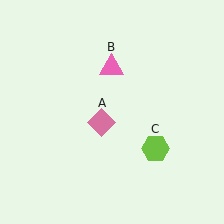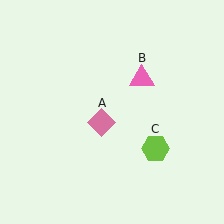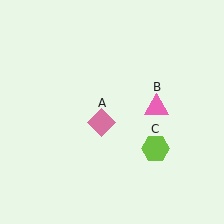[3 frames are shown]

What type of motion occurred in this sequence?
The pink triangle (object B) rotated clockwise around the center of the scene.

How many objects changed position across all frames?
1 object changed position: pink triangle (object B).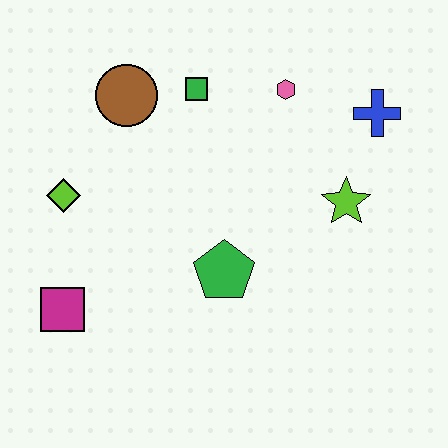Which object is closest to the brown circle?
The green square is closest to the brown circle.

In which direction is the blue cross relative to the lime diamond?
The blue cross is to the right of the lime diamond.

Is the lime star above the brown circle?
No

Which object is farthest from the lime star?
The magenta square is farthest from the lime star.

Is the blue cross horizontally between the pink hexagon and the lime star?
No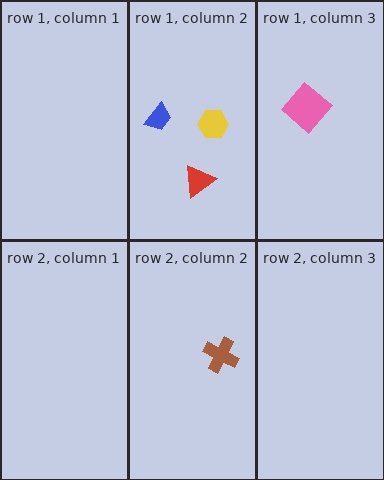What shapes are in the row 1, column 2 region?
The blue trapezoid, the red triangle, the yellow hexagon.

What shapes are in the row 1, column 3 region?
The pink diamond.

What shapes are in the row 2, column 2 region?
The brown cross.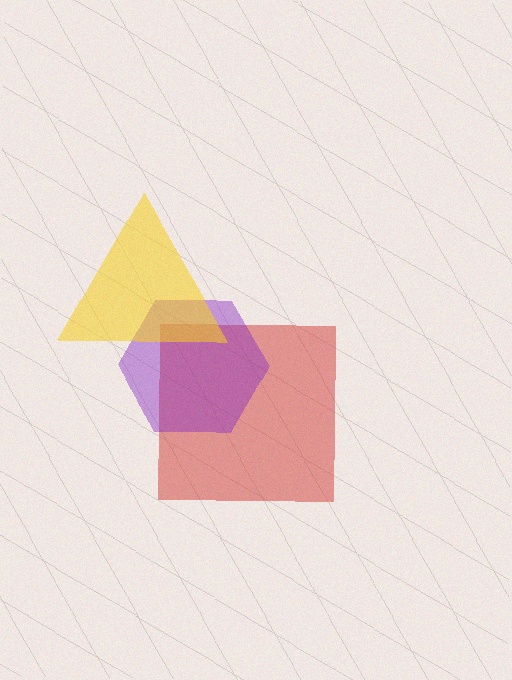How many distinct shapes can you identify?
There are 3 distinct shapes: a red square, a purple hexagon, a yellow triangle.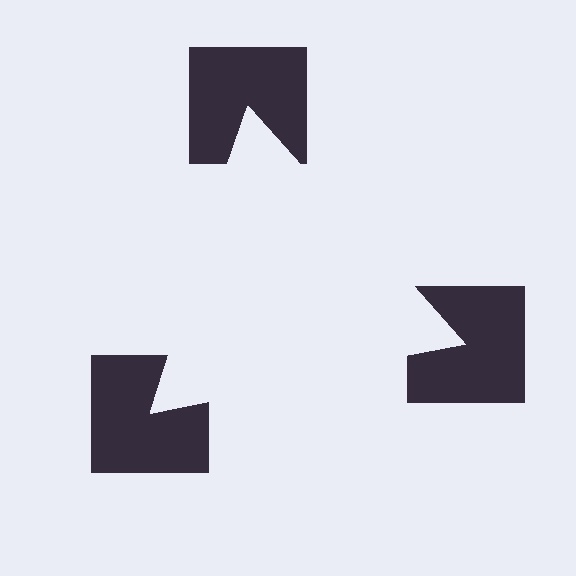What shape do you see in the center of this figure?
An illusory triangle — its edges are inferred from the aligned wedge cuts in the notched squares, not physically drawn.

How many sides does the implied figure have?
3 sides.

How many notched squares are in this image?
There are 3 — one at each vertex of the illusory triangle.